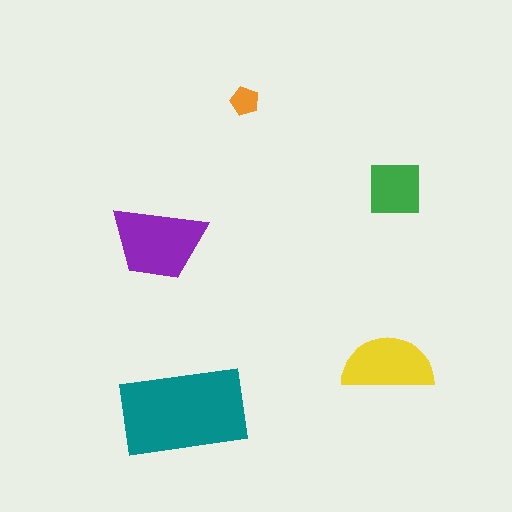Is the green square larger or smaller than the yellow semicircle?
Smaller.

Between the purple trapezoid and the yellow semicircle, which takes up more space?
The purple trapezoid.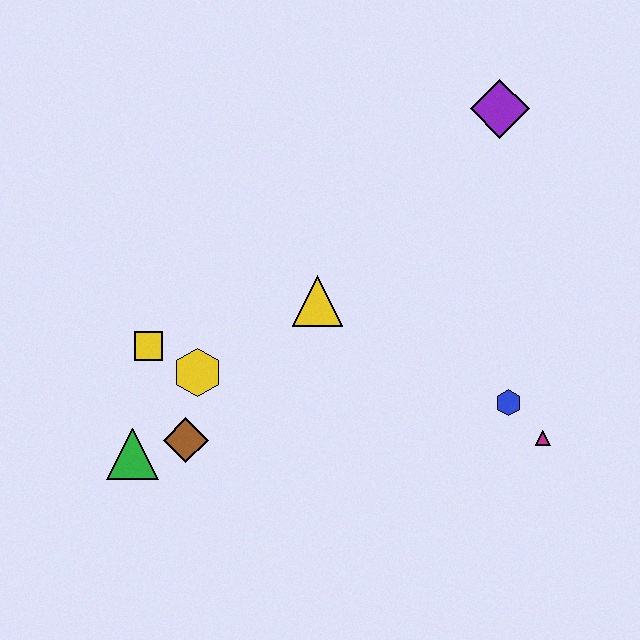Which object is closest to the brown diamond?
The green triangle is closest to the brown diamond.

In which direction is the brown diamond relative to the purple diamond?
The brown diamond is below the purple diamond.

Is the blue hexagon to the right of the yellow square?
Yes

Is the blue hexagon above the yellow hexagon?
No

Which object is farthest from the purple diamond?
The green triangle is farthest from the purple diamond.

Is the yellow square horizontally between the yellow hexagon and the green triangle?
Yes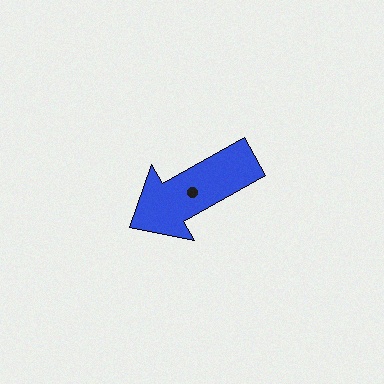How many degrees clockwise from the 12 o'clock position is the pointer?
Approximately 241 degrees.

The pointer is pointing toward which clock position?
Roughly 8 o'clock.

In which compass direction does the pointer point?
Southwest.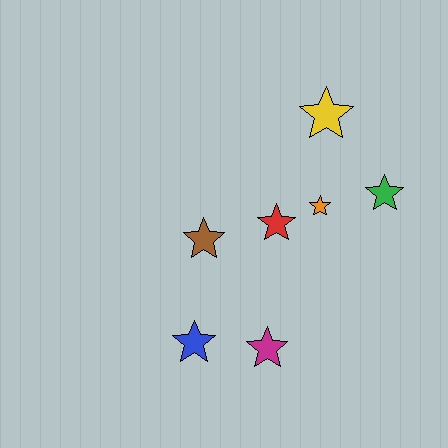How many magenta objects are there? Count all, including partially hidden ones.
There is 1 magenta object.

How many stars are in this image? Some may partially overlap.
There are 7 stars.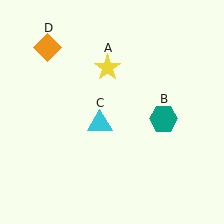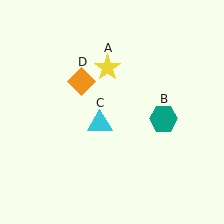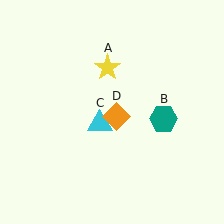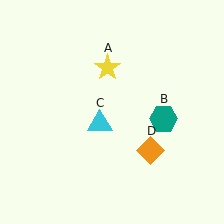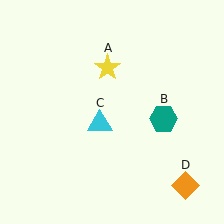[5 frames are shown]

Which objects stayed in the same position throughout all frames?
Yellow star (object A) and teal hexagon (object B) and cyan triangle (object C) remained stationary.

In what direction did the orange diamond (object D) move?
The orange diamond (object D) moved down and to the right.